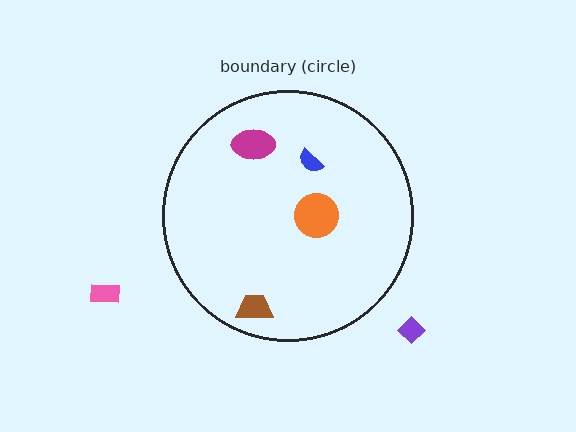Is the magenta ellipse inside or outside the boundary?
Inside.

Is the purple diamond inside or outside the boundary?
Outside.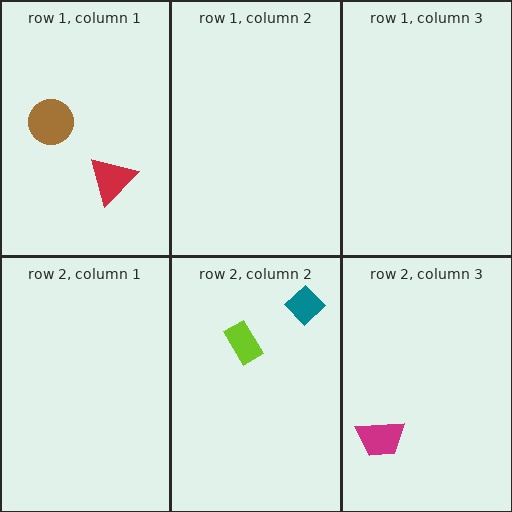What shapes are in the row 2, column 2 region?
The lime rectangle, the teal diamond.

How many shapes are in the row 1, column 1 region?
2.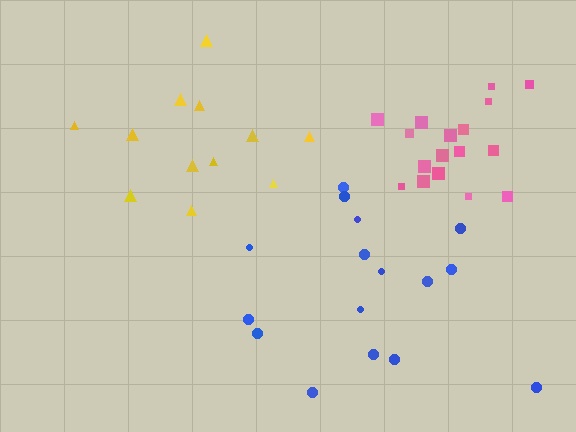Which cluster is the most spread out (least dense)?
Blue.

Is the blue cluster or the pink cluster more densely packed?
Pink.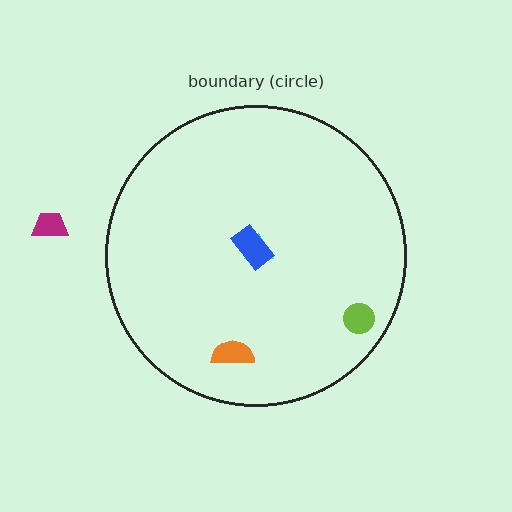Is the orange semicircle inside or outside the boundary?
Inside.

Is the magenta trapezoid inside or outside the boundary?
Outside.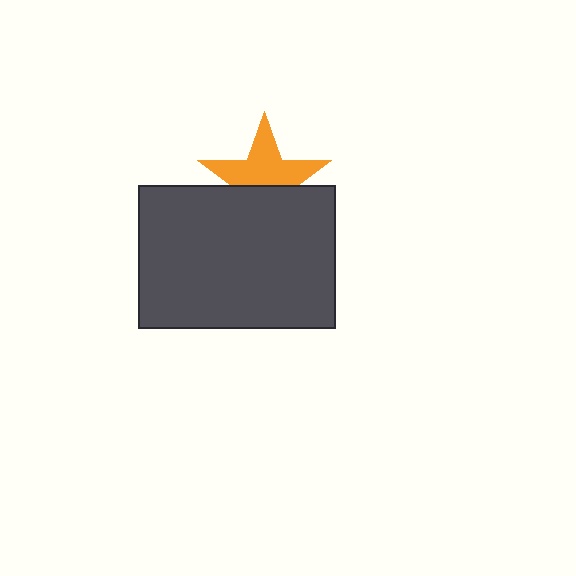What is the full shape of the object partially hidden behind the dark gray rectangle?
The partially hidden object is an orange star.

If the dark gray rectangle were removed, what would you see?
You would see the complete orange star.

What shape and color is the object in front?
The object in front is a dark gray rectangle.